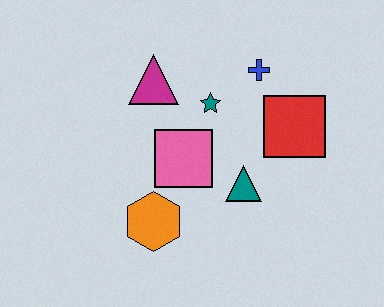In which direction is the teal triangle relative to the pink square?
The teal triangle is to the right of the pink square.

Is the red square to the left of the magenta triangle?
No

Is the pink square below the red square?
Yes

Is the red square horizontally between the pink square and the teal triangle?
No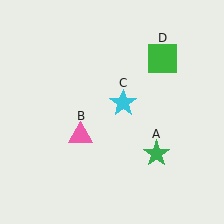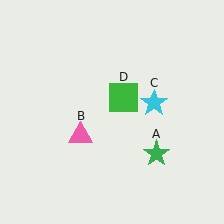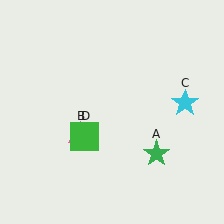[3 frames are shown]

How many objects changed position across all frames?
2 objects changed position: cyan star (object C), green square (object D).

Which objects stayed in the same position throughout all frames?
Green star (object A) and pink triangle (object B) remained stationary.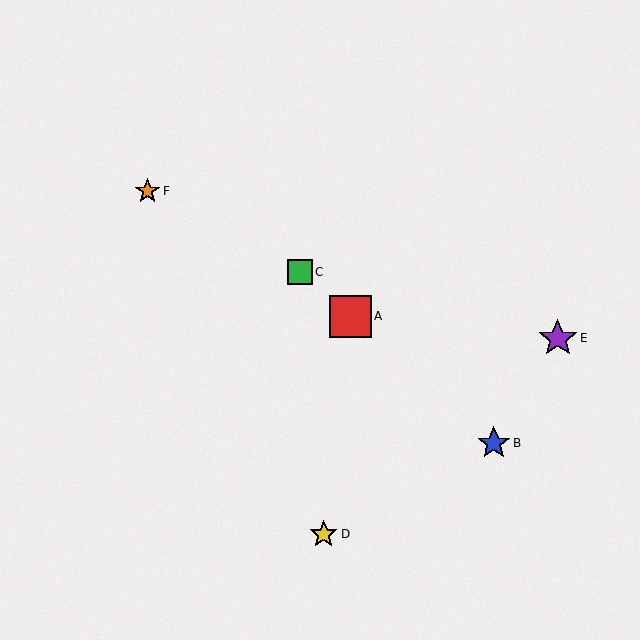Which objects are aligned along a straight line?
Objects A, B, C are aligned along a straight line.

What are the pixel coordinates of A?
Object A is at (350, 316).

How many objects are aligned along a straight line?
3 objects (A, B, C) are aligned along a straight line.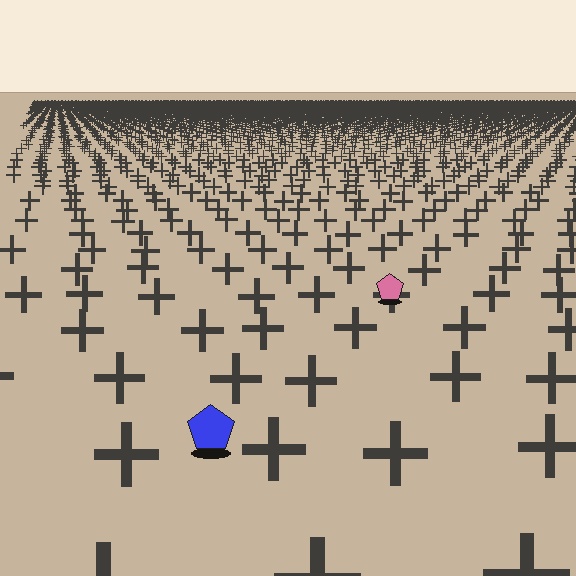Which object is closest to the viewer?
The blue pentagon is closest. The texture marks near it are larger and more spread out.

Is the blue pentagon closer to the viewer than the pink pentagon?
Yes. The blue pentagon is closer — you can tell from the texture gradient: the ground texture is coarser near it.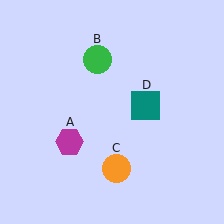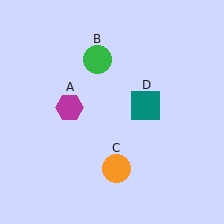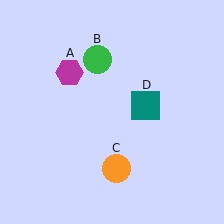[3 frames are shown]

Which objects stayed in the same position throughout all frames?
Green circle (object B) and orange circle (object C) and teal square (object D) remained stationary.